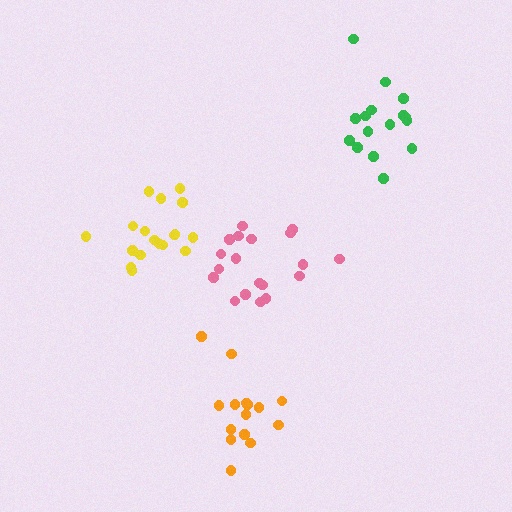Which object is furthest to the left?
The yellow cluster is leftmost.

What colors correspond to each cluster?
The clusters are colored: pink, yellow, orange, green.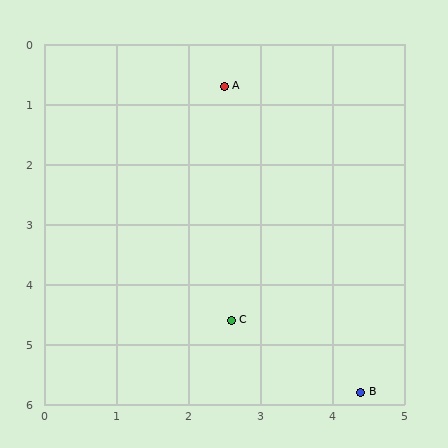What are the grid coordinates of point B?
Point B is at approximately (4.4, 5.8).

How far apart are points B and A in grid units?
Points B and A are about 5.4 grid units apart.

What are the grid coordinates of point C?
Point C is at approximately (2.6, 4.6).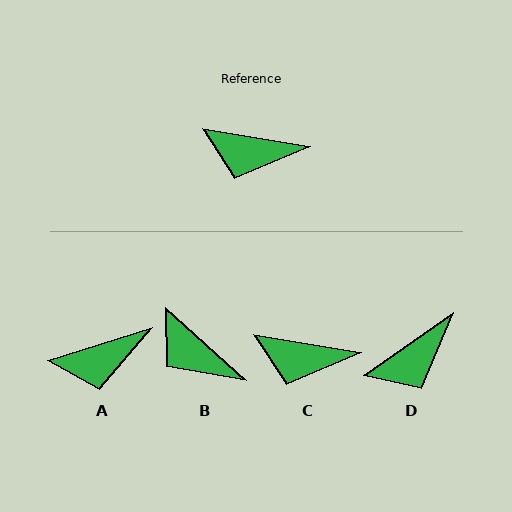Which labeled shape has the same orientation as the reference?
C.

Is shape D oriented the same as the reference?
No, it is off by about 45 degrees.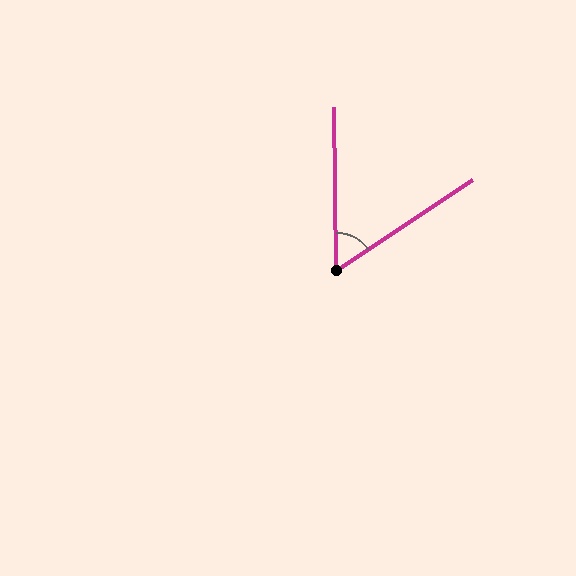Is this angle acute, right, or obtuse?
It is acute.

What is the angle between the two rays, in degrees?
Approximately 57 degrees.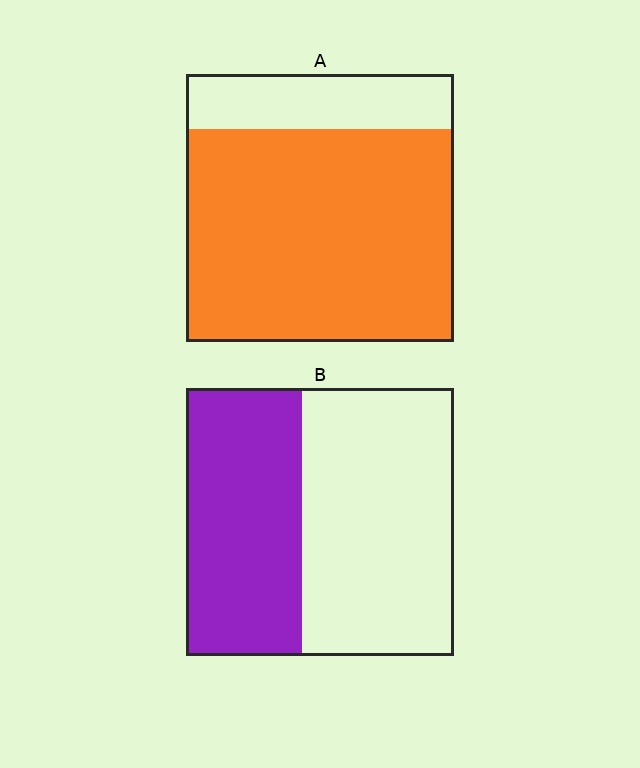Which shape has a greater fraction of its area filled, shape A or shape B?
Shape A.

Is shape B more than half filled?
No.